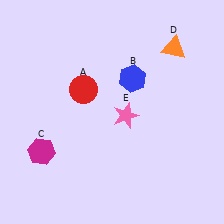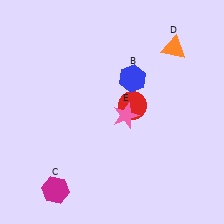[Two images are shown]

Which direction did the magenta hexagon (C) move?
The magenta hexagon (C) moved down.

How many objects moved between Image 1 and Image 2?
2 objects moved between the two images.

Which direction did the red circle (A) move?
The red circle (A) moved right.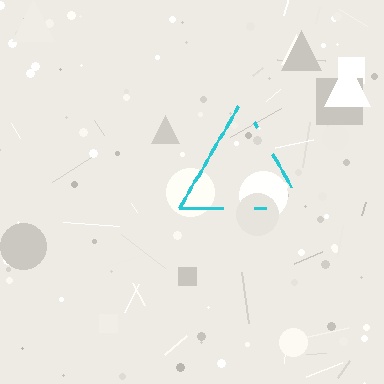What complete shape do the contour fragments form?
The contour fragments form a triangle.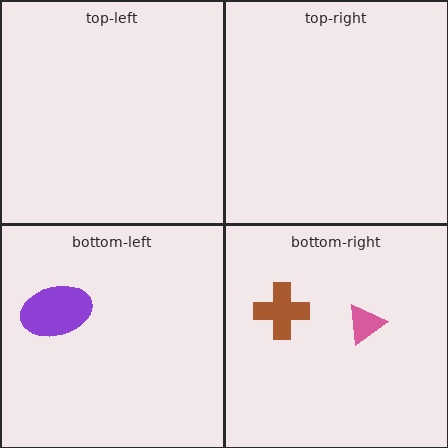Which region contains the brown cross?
The bottom-right region.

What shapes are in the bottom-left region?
The purple ellipse.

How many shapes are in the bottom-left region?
1.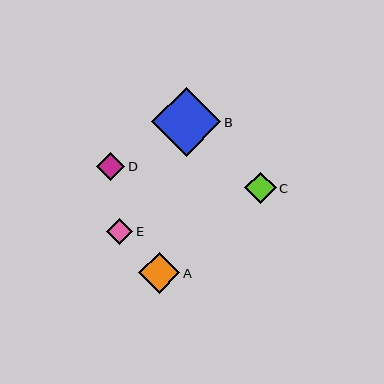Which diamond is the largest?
Diamond B is the largest with a size of approximately 69 pixels.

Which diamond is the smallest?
Diamond E is the smallest with a size of approximately 26 pixels.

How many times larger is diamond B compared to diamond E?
Diamond B is approximately 2.6 times the size of diamond E.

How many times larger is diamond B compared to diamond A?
Diamond B is approximately 1.7 times the size of diamond A.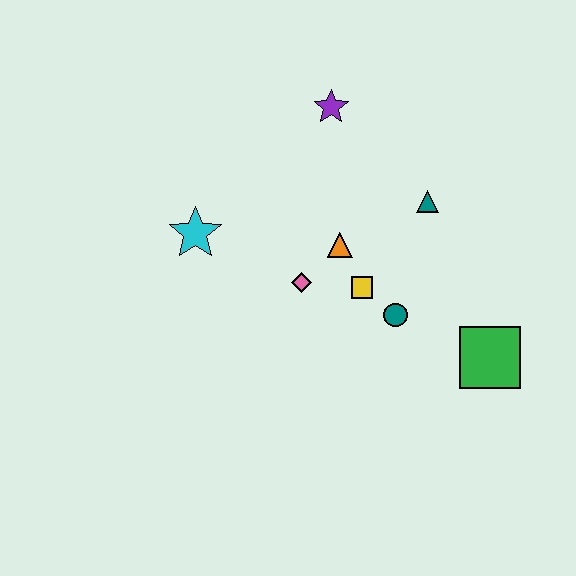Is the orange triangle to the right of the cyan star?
Yes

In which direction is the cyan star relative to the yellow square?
The cyan star is to the left of the yellow square.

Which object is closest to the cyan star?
The pink diamond is closest to the cyan star.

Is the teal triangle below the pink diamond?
No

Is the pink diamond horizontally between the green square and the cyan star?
Yes